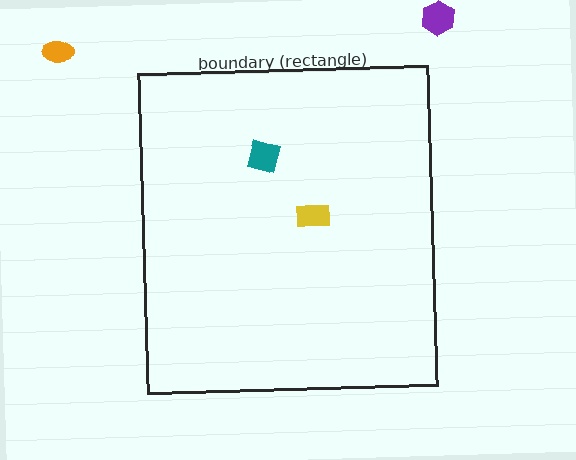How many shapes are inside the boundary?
2 inside, 2 outside.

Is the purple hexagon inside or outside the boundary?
Outside.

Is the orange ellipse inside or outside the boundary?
Outside.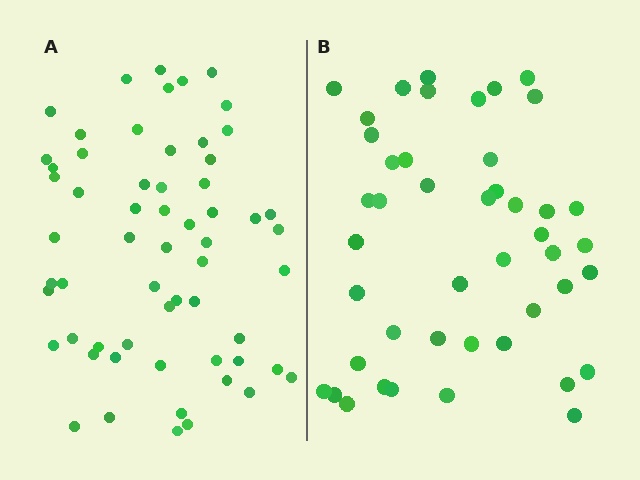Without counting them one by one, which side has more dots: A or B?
Region A (the left region) has more dots.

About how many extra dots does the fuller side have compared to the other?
Region A has approximately 15 more dots than region B.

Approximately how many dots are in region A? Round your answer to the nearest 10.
About 60 dots.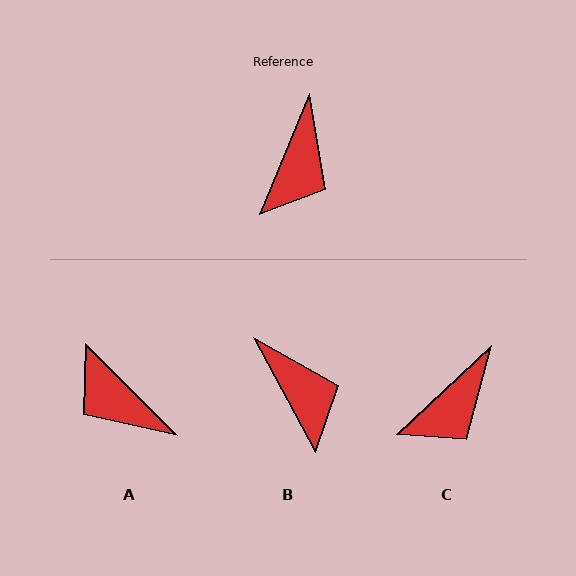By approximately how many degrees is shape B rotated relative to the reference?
Approximately 51 degrees counter-clockwise.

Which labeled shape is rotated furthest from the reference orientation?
A, about 113 degrees away.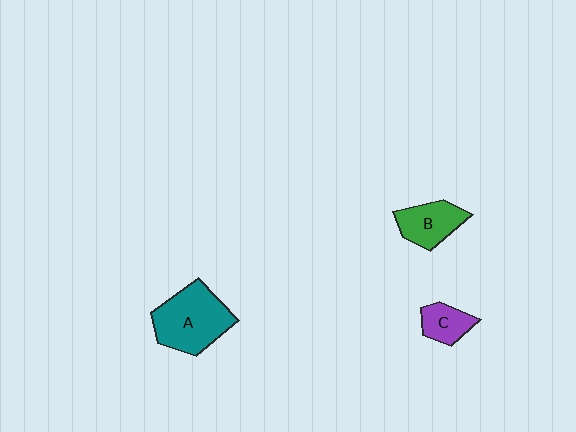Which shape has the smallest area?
Shape C (purple).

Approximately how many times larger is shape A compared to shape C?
Approximately 2.4 times.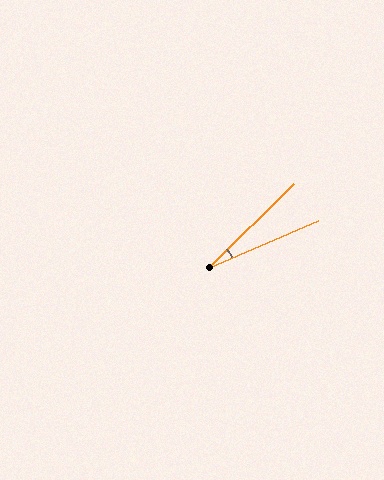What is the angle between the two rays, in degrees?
Approximately 22 degrees.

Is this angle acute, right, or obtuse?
It is acute.